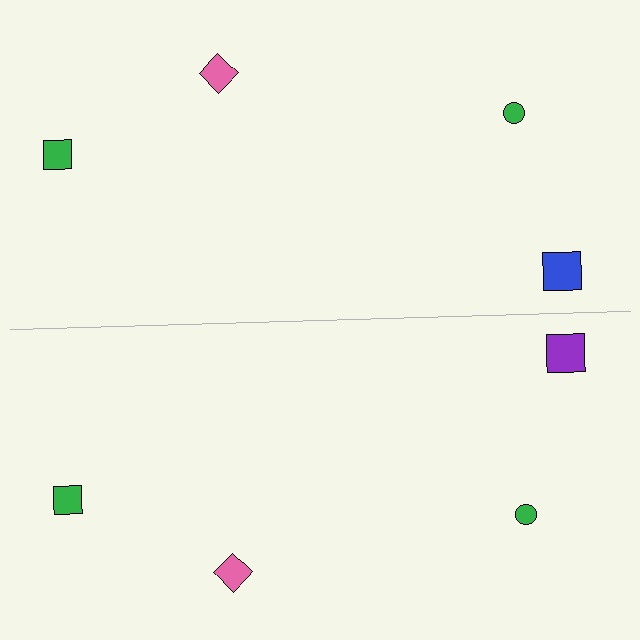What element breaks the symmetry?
The purple square on the bottom side breaks the symmetry — its mirror counterpart is blue.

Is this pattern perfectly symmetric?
No, the pattern is not perfectly symmetric. The purple square on the bottom side breaks the symmetry — its mirror counterpart is blue.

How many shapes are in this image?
There are 8 shapes in this image.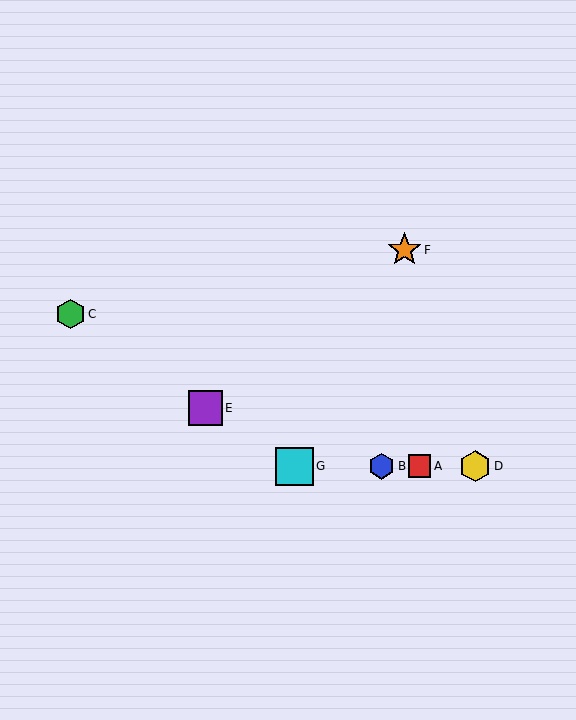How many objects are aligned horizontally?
4 objects (A, B, D, G) are aligned horizontally.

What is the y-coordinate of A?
Object A is at y≈466.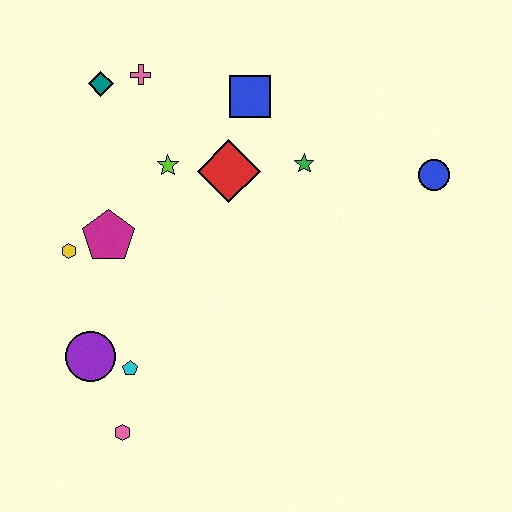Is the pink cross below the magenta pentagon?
No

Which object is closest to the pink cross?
The teal diamond is closest to the pink cross.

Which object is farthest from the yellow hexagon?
The blue circle is farthest from the yellow hexagon.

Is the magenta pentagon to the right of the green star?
No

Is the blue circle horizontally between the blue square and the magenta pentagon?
No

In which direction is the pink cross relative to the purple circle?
The pink cross is above the purple circle.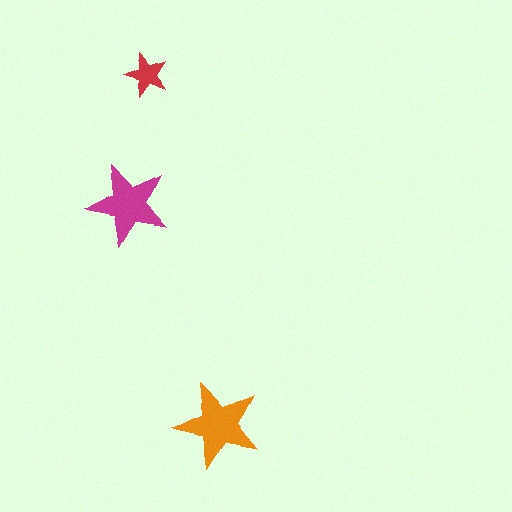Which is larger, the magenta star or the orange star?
The orange one.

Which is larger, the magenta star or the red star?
The magenta one.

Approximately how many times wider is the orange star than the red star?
About 2 times wider.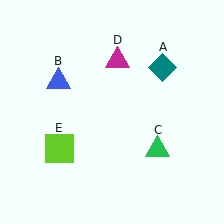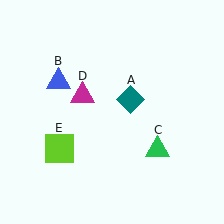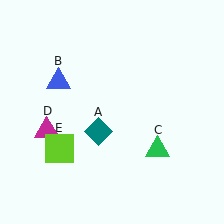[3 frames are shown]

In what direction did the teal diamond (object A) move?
The teal diamond (object A) moved down and to the left.